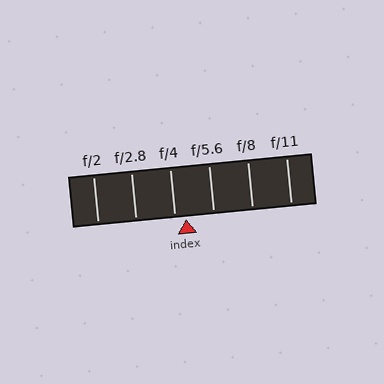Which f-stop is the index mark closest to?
The index mark is closest to f/4.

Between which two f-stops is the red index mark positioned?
The index mark is between f/4 and f/5.6.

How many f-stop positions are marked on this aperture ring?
There are 6 f-stop positions marked.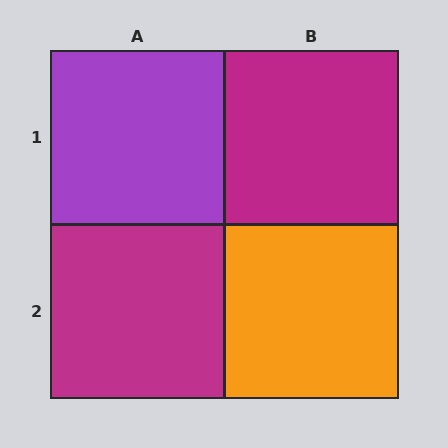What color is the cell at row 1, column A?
Purple.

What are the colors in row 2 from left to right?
Magenta, orange.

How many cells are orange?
1 cell is orange.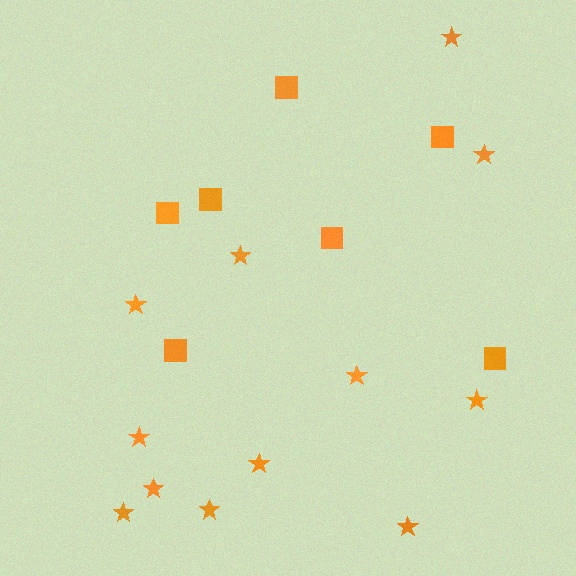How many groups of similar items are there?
There are 2 groups: one group of squares (7) and one group of stars (12).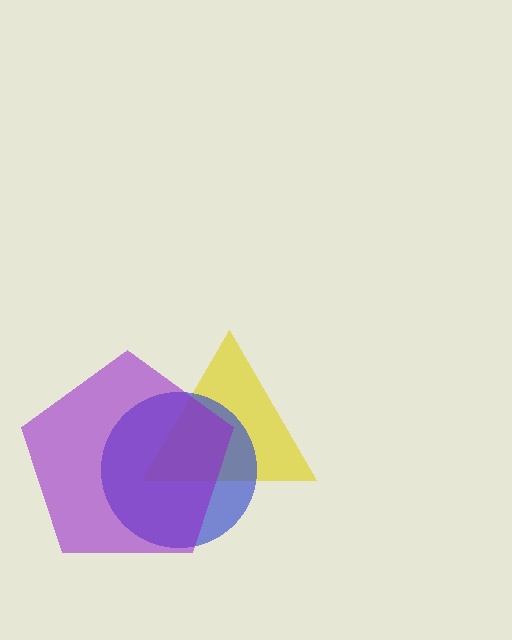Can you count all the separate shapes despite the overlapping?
Yes, there are 3 separate shapes.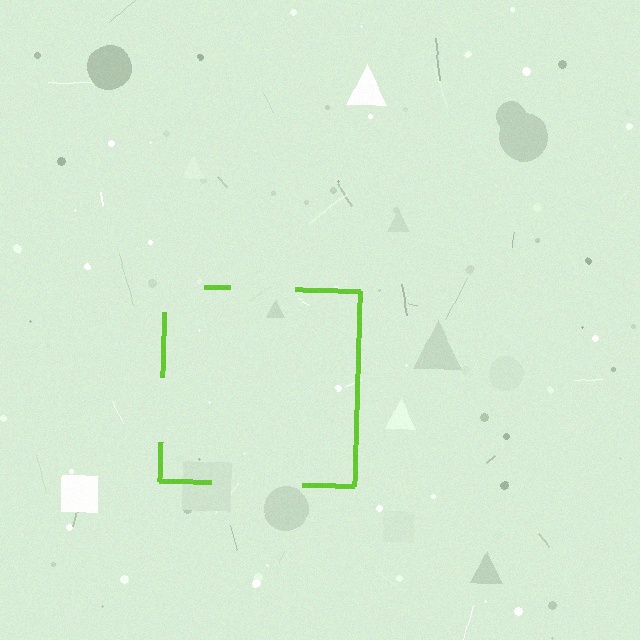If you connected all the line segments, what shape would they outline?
They would outline a square.